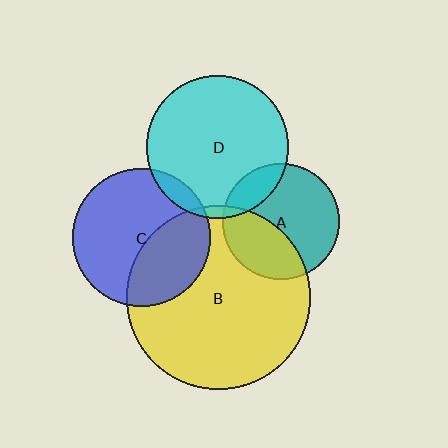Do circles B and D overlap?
Yes.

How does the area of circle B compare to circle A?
Approximately 2.5 times.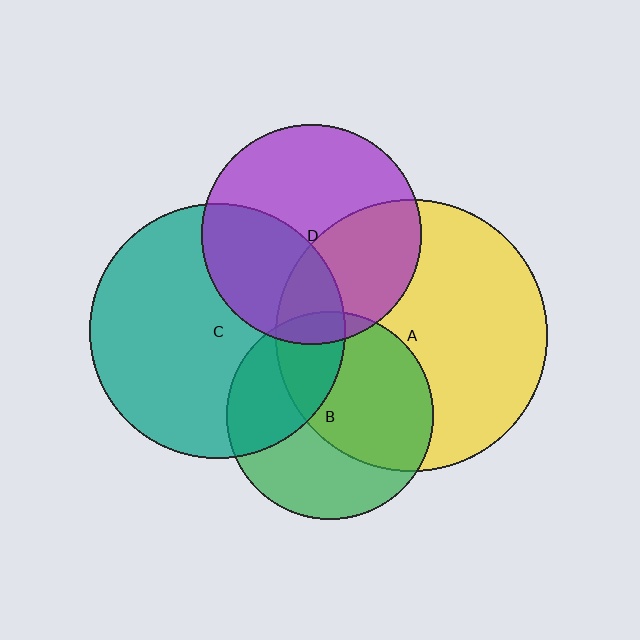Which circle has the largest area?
Circle A (yellow).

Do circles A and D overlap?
Yes.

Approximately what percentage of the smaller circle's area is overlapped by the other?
Approximately 40%.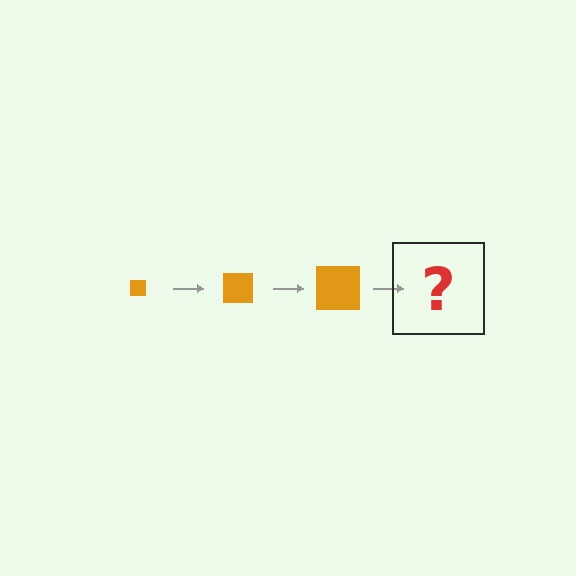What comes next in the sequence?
The next element should be an orange square, larger than the previous one.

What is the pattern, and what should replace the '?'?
The pattern is that the square gets progressively larger each step. The '?' should be an orange square, larger than the previous one.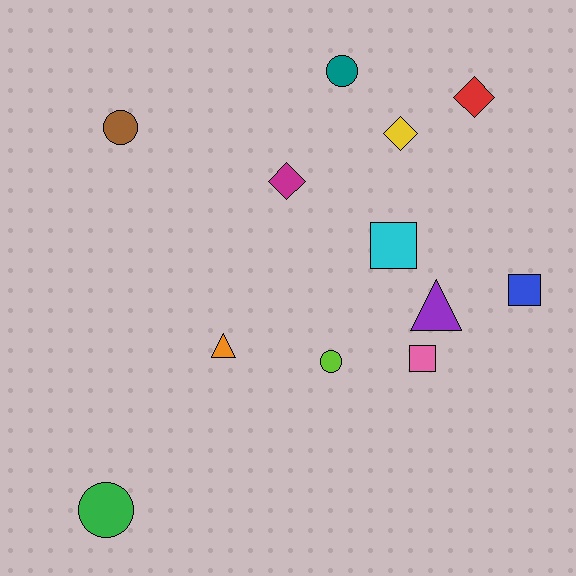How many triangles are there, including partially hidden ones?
There are 2 triangles.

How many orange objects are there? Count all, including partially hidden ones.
There is 1 orange object.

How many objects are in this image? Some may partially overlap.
There are 12 objects.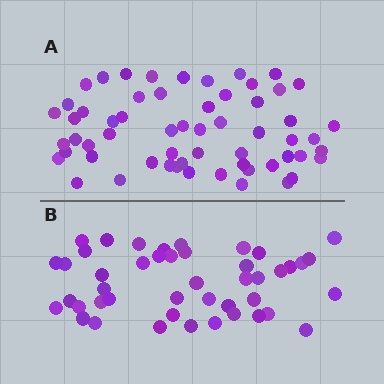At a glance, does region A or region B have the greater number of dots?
Region A (the top region) has more dots.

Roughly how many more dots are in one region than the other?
Region A has approximately 15 more dots than region B.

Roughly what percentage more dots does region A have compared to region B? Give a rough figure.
About 30% more.